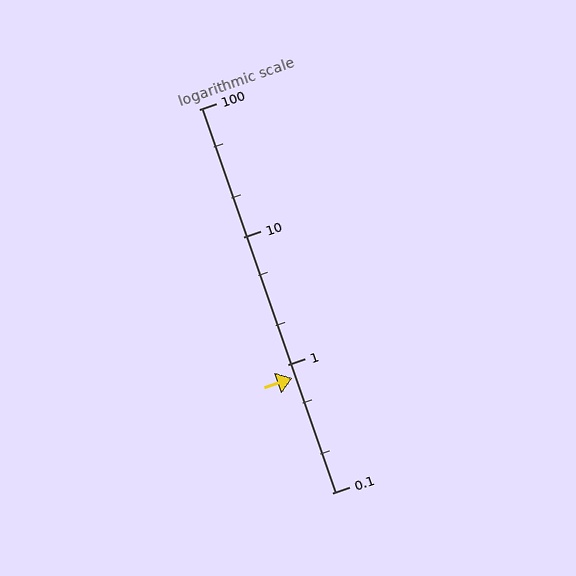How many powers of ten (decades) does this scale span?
The scale spans 3 decades, from 0.1 to 100.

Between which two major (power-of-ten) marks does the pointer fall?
The pointer is between 0.1 and 1.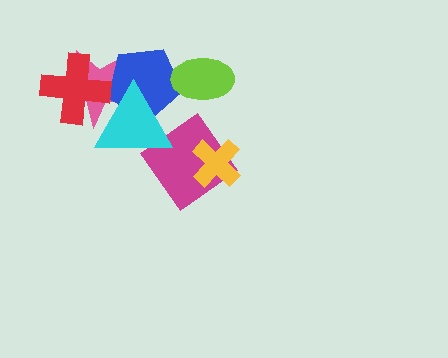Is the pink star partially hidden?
Yes, it is partially covered by another shape.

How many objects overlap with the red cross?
2 objects overlap with the red cross.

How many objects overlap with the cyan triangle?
4 objects overlap with the cyan triangle.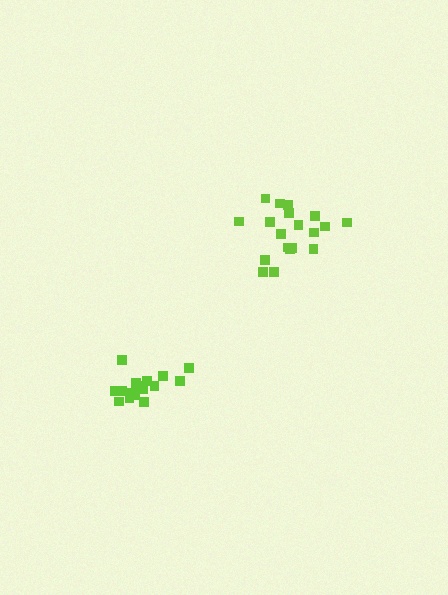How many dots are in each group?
Group 1: 17 dots, Group 2: 19 dots (36 total).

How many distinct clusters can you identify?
There are 2 distinct clusters.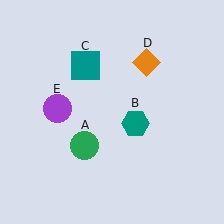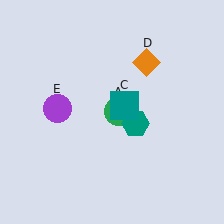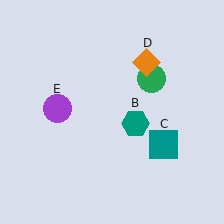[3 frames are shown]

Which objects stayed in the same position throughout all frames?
Teal hexagon (object B) and orange diamond (object D) and purple circle (object E) remained stationary.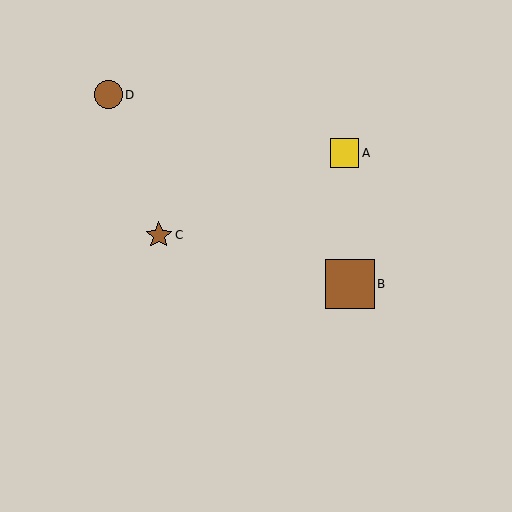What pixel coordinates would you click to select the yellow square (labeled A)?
Click at (344, 153) to select the yellow square A.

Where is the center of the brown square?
The center of the brown square is at (350, 284).